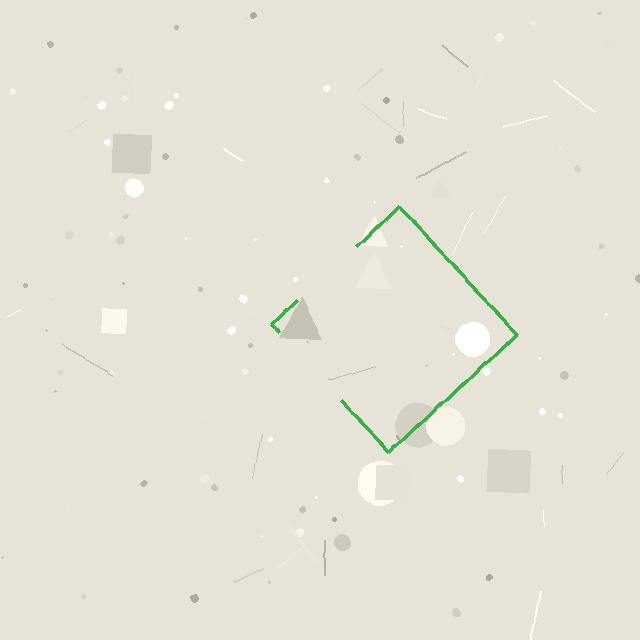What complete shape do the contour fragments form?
The contour fragments form a diamond.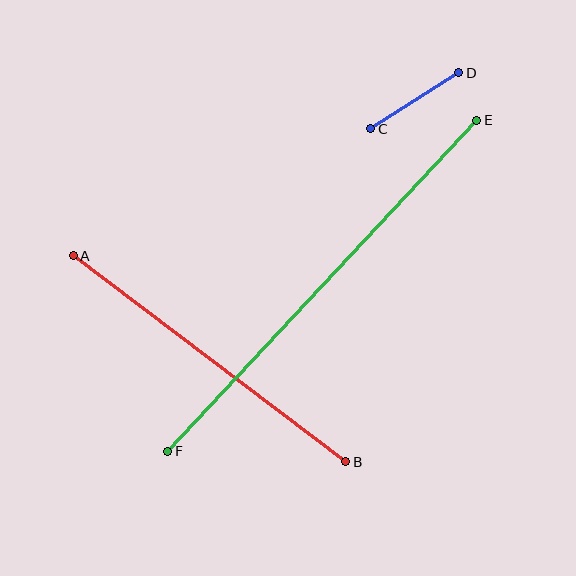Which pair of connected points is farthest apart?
Points E and F are farthest apart.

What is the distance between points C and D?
The distance is approximately 105 pixels.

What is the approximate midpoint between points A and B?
The midpoint is at approximately (209, 359) pixels.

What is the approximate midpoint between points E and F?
The midpoint is at approximately (322, 286) pixels.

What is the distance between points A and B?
The distance is approximately 342 pixels.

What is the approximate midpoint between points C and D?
The midpoint is at approximately (415, 101) pixels.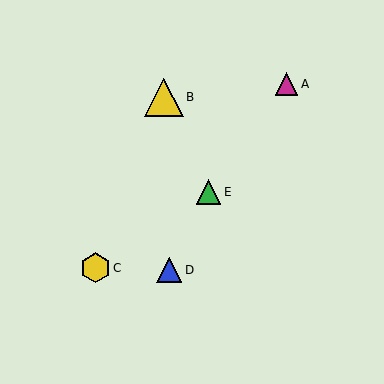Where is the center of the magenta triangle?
The center of the magenta triangle is at (287, 84).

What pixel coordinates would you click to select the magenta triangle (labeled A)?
Click at (287, 84) to select the magenta triangle A.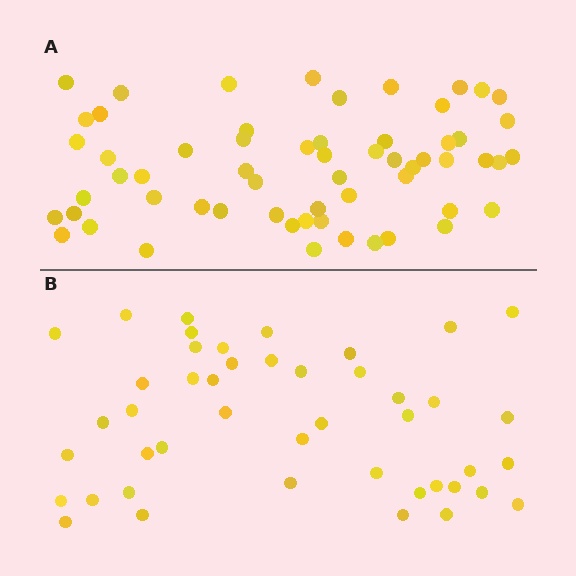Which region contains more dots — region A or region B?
Region A (the top region) has more dots.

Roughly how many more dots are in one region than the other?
Region A has approximately 15 more dots than region B.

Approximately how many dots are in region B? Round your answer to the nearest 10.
About 40 dots. (The exact count is 45, which rounds to 40.)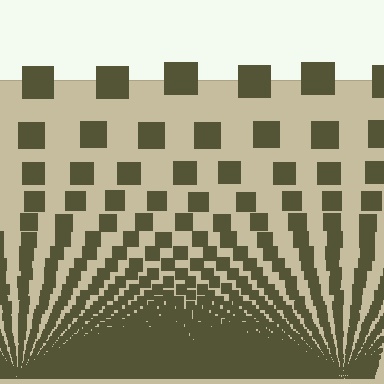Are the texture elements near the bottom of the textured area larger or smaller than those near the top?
Smaller. The gradient is inverted — elements near the bottom are smaller and denser.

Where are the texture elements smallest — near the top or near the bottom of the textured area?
Near the bottom.